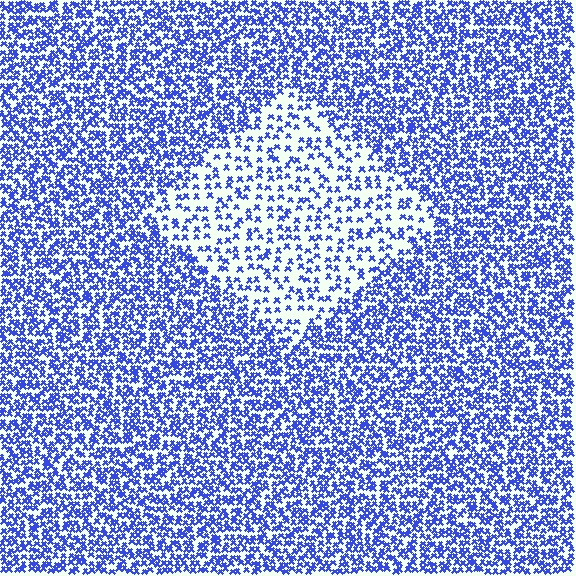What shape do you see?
I see a diamond.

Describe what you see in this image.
The image contains small blue elements arranged at two different densities. A diamond-shaped region is visible where the elements are less densely packed than the surrounding area.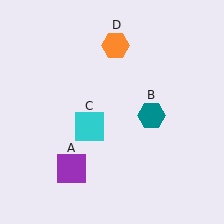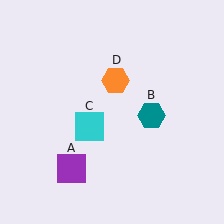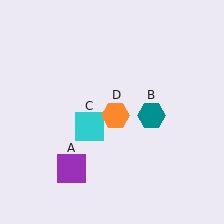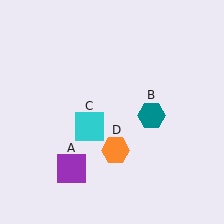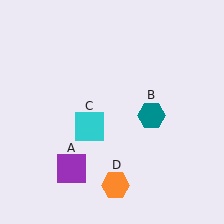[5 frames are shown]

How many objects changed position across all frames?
1 object changed position: orange hexagon (object D).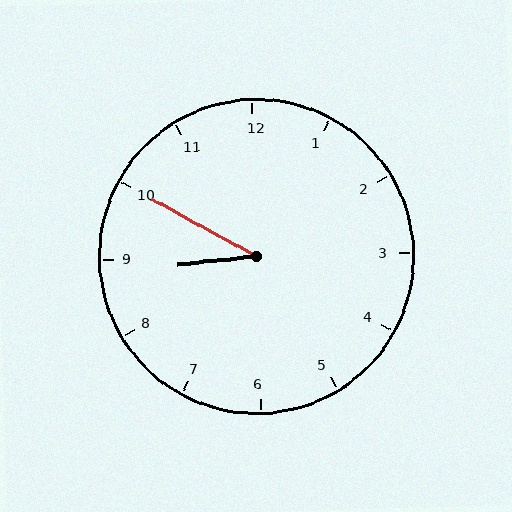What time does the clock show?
8:50.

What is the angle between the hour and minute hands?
Approximately 35 degrees.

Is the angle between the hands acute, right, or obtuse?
It is acute.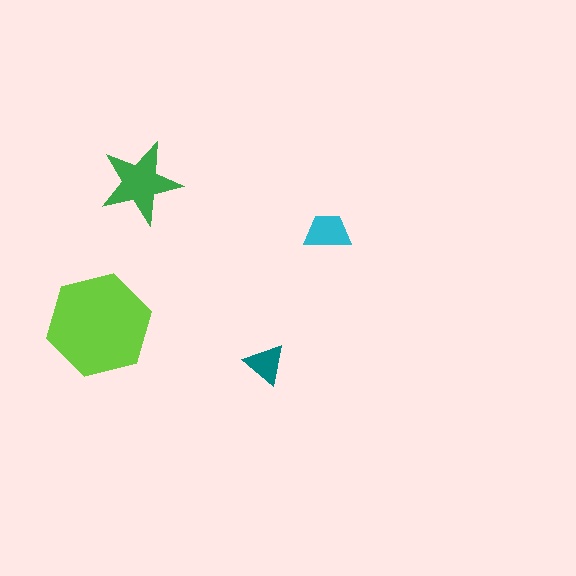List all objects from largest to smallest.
The lime hexagon, the green star, the cyan trapezoid, the teal triangle.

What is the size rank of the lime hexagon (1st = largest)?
1st.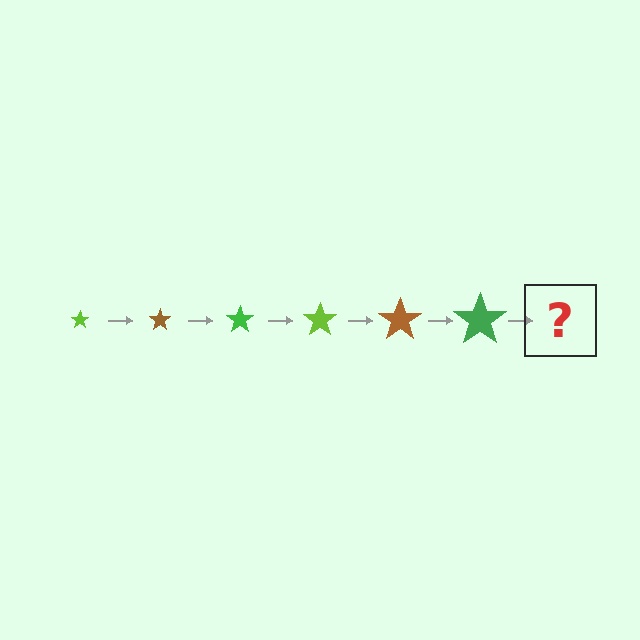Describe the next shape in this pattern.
It should be a lime star, larger than the previous one.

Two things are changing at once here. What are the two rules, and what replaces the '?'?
The two rules are that the star grows larger each step and the color cycles through lime, brown, and green. The '?' should be a lime star, larger than the previous one.